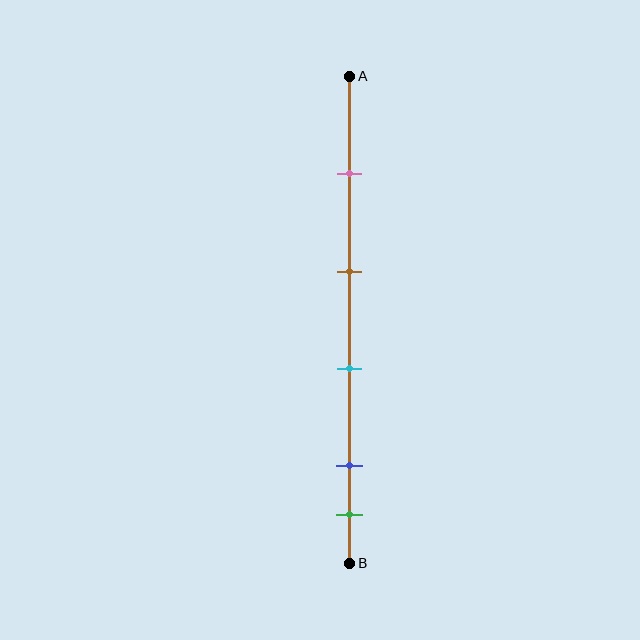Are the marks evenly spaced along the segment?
No, the marks are not evenly spaced.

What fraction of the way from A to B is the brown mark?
The brown mark is approximately 40% (0.4) of the way from A to B.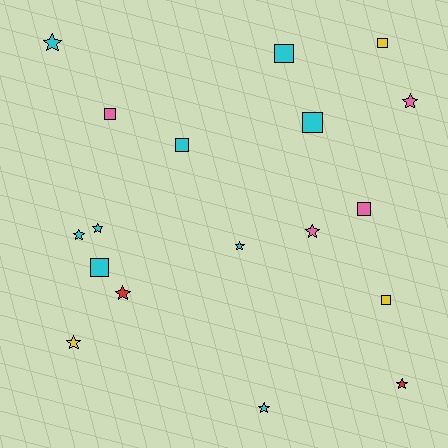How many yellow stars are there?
There is 1 yellow star.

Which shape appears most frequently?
Star, with 10 objects.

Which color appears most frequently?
Cyan, with 9 objects.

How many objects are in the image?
There are 18 objects.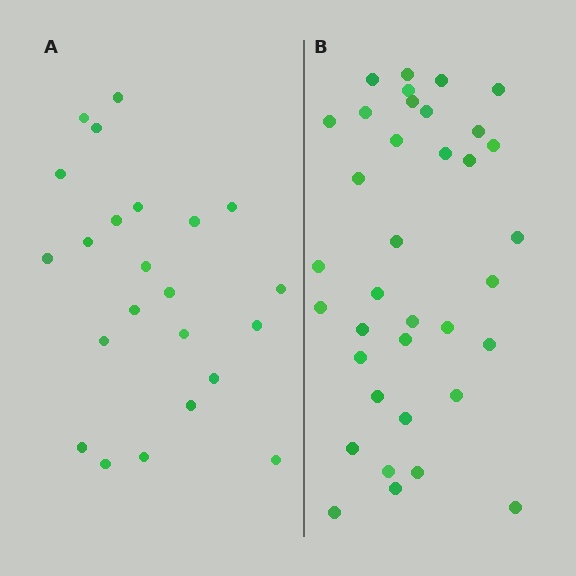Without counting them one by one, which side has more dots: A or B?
Region B (the right region) has more dots.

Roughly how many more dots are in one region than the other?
Region B has approximately 15 more dots than region A.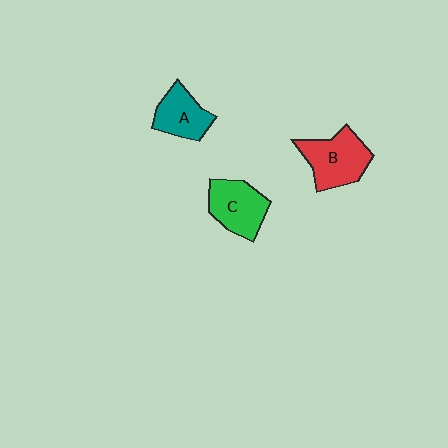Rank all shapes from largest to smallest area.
From largest to smallest: B (red), C (green), A (teal).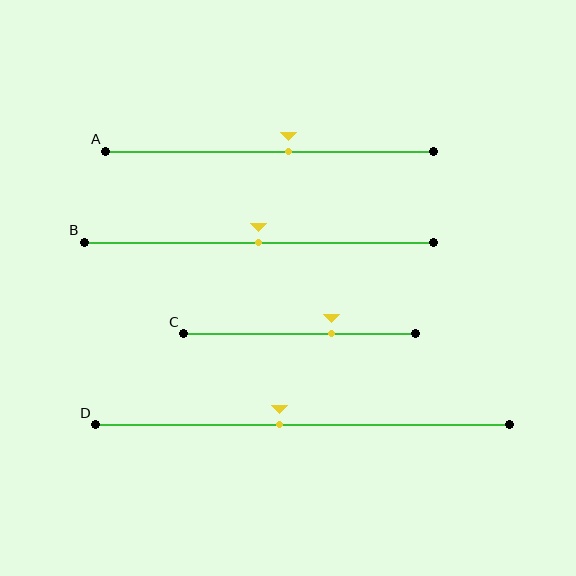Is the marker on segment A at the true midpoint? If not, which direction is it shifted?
No, the marker on segment A is shifted to the right by about 6% of the segment length.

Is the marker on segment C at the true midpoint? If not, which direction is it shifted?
No, the marker on segment C is shifted to the right by about 14% of the segment length.